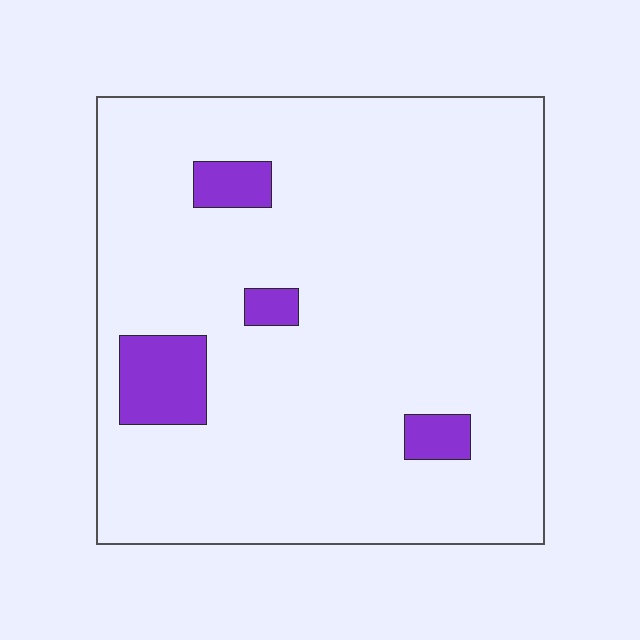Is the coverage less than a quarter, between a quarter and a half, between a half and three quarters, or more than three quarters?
Less than a quarter.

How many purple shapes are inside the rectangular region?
4.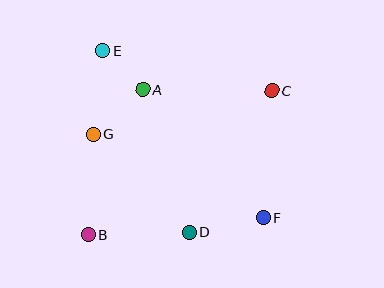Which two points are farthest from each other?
Points B and C are farthest from each other.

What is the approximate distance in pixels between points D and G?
The distance between D and G is approximately 137 pixels.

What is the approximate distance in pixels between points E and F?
The distance between E and F is approximately 232 pixels.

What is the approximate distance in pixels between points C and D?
The distance between C and D is approximately 164 pixels.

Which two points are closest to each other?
Points A and E are closest to each other.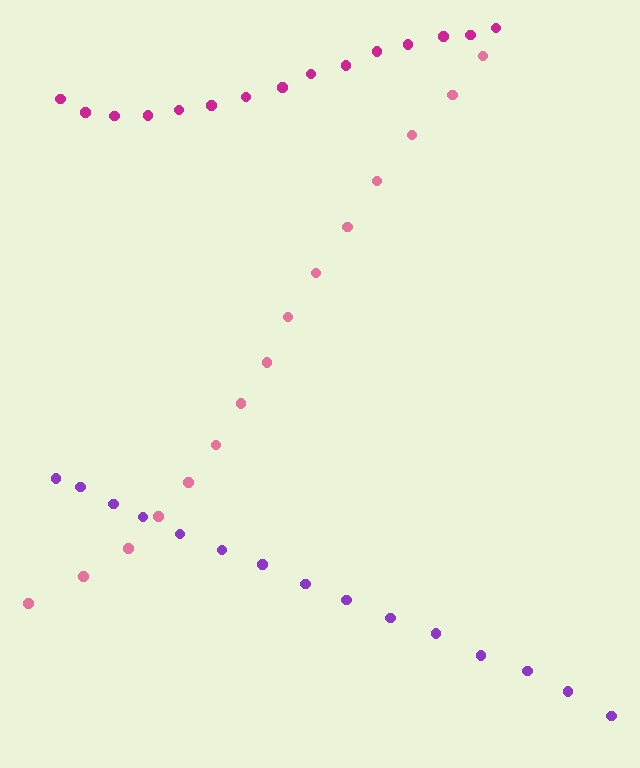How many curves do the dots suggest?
There are 3 distinct paths.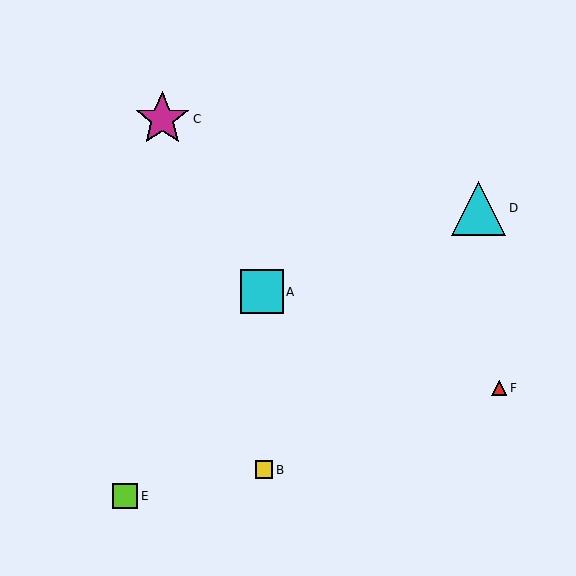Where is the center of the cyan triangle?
The center of the cyan triangle is at (479, 208).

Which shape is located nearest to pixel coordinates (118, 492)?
The lime square (labeled E) at (125, 496) is nearest to that location.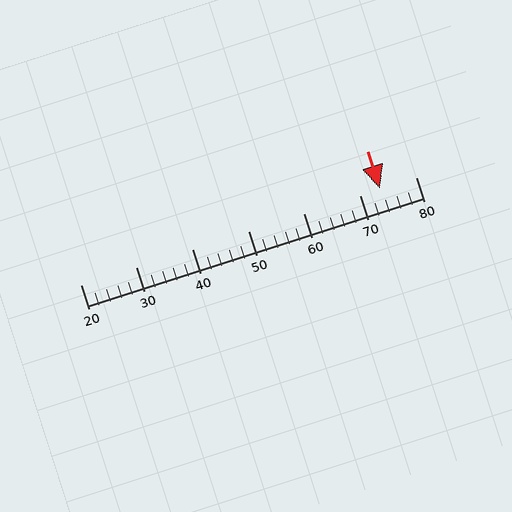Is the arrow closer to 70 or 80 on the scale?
The arrow is closer to 70.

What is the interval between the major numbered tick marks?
The major tick marks are spaced 10 units apart.